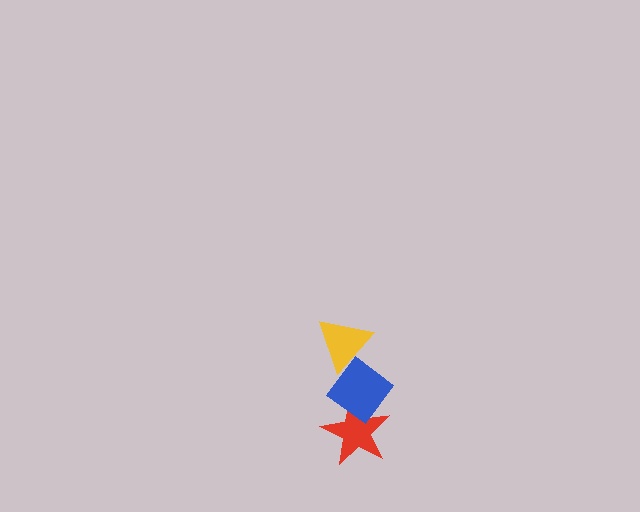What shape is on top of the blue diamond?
The yellow triangle is on top of the blue diamond.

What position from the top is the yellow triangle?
The yellow triangle is 1st from the top.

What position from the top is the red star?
The red star is 3rd from the top.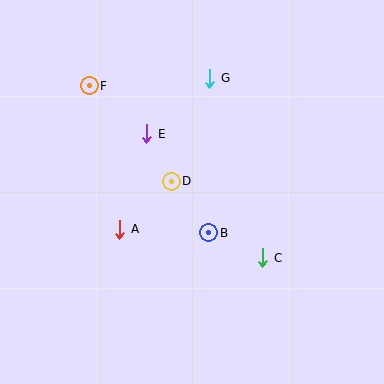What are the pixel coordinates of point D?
Point D is at (171, 181).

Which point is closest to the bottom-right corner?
Point C is closest to the bottom-right corner.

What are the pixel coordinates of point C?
Point C is at (263, 258).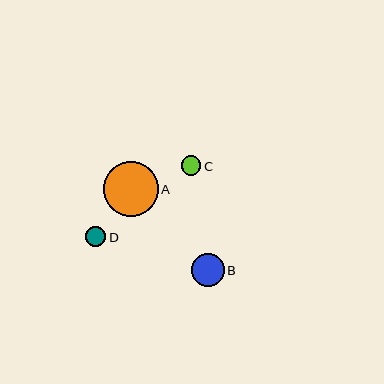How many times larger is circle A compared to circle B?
Circle A is approximately 1.7 times the size of circle B.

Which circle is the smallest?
Circle C is the smallest with a size of approximately 19 pixels.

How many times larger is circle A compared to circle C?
Circle A is approximately 2.8 times the size of circle C.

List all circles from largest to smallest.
From largest to smallest: A, B, D, C.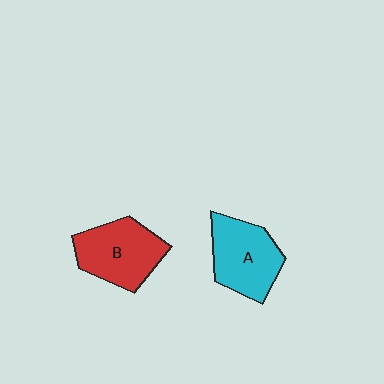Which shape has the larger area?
Shape B (red).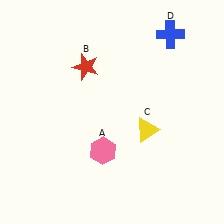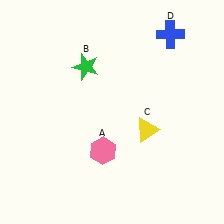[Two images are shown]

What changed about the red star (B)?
In Image 1, B is red. In Image 2, it changed to green.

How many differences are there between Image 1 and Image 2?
There is 1 difference between the two images.